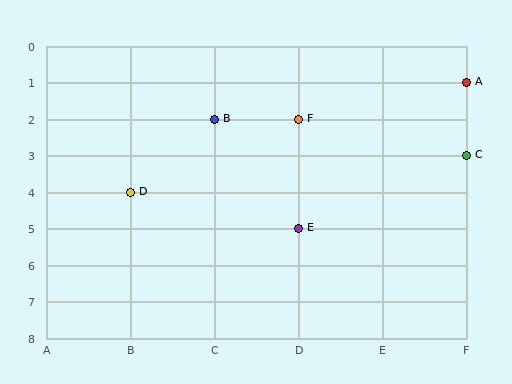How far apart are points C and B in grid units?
Points C and B are 3 columns and 1 row apart (about 3.2 grid units diagonally).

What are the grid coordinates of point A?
Point A is at grid coordinates (F, 1).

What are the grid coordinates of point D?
Point D is at grid coordinates (B, 4).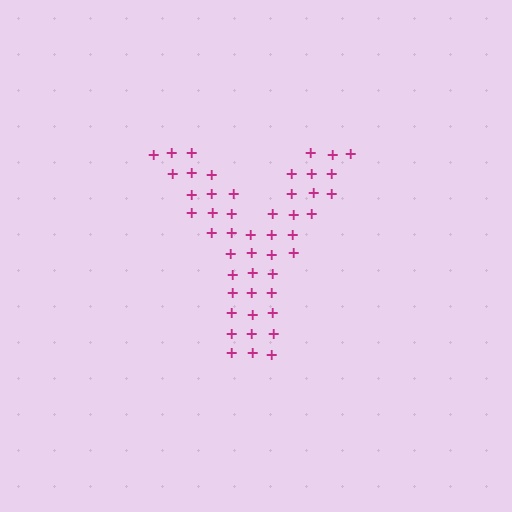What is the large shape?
The large shape is the letter Y.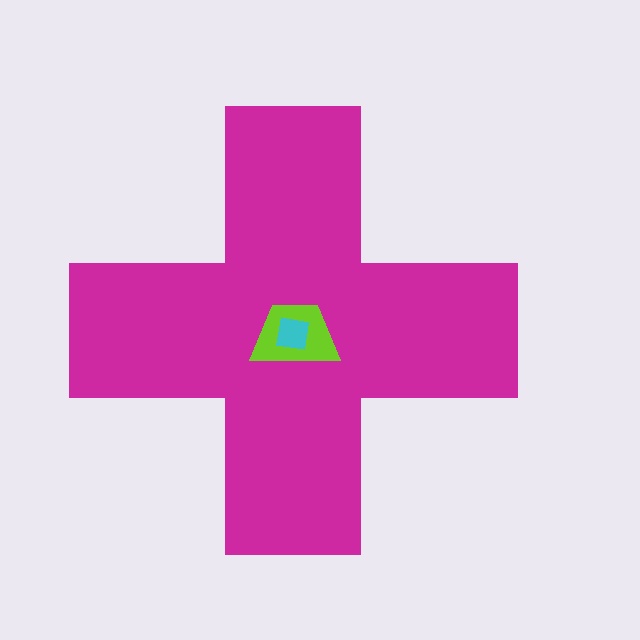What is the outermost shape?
The magenta cross.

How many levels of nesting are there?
3.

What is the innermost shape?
The cyan square.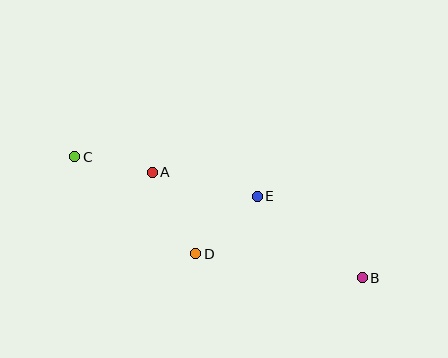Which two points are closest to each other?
Points A and C are closest to each other.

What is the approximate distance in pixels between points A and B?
The distance between A and B is approximately 235 pixels.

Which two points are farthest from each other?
Points B and C are farthest from each other.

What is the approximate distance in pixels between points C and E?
The distance between C and E is approximately 187 pixels.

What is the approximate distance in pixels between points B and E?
The distance between B and E is approximately 133 pixels.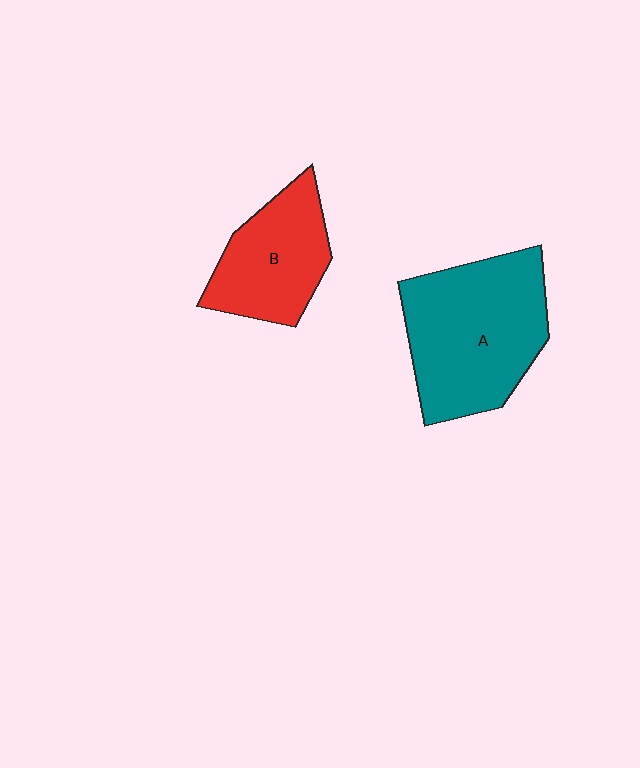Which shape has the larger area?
Shape A (teal).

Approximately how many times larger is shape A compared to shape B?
Approximately 1.6 times.